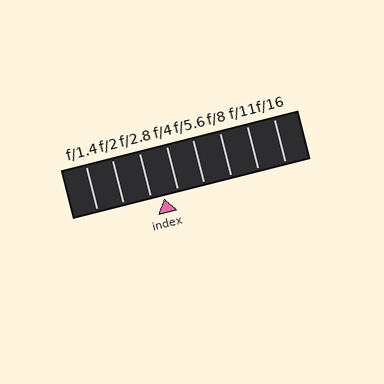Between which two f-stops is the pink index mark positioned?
The index mark is between f/2.8 and f/4.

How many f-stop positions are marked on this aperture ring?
There are 8 f-stop positions marked.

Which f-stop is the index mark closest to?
The index mark is closest to f/2.8.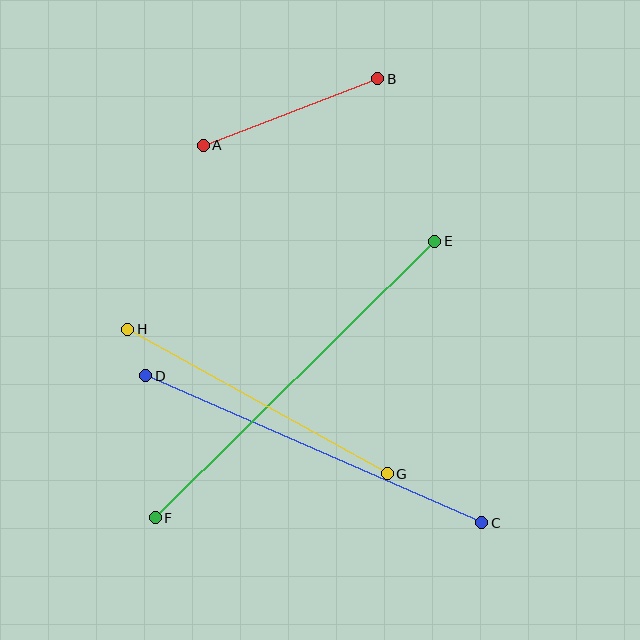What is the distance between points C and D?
The distance is approximately 367 pixels.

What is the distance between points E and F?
The distance is approximately 393 pixels.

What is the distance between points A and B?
The distance is approximately 187 pixels.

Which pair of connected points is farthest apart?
Points E and F are farthest apart.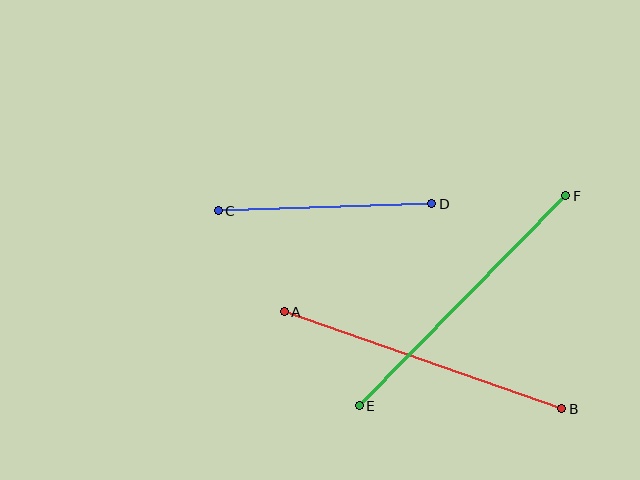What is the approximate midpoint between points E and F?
The midpoint is at approximately (462, 301) pixels.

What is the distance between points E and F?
The distance is approximately 295 pixels.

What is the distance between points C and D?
The distance is approximately 214 pixels.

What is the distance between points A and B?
The distance is approximately 294 pixels.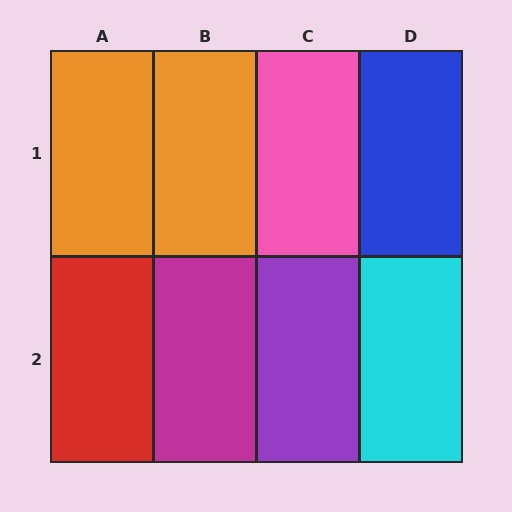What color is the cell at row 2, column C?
Purple.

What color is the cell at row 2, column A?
Red.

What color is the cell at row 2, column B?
Magenta.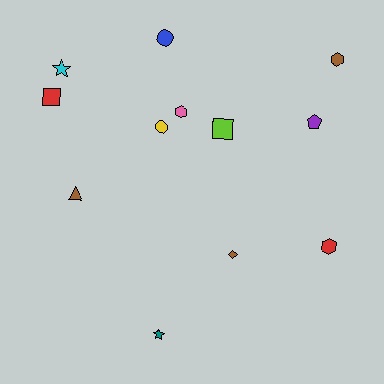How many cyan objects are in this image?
There is 1 cyan object.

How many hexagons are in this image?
There are 3 hexagons.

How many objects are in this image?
There are 12 objects.